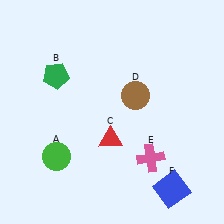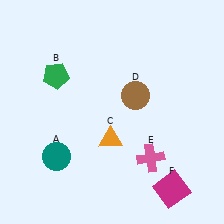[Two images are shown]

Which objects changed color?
A changed from green to teal. C changed from red to orange. F changed from blue to magenta.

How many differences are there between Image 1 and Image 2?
There are 3 differences between the two images.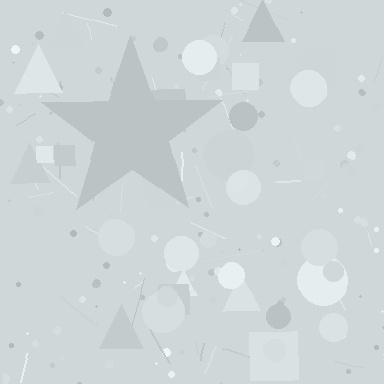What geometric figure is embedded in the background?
A star is embedded in the background.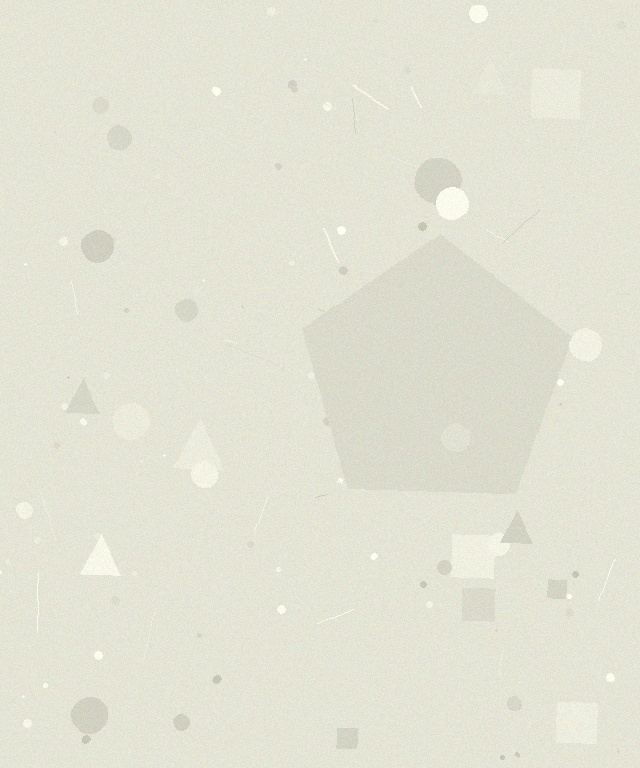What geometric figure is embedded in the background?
A pentagon is embedded in the background.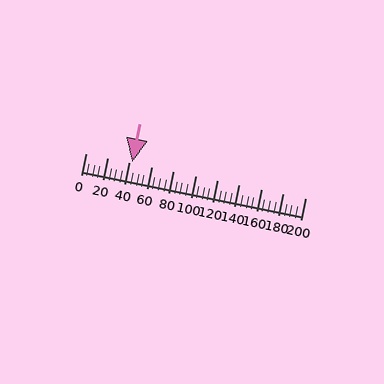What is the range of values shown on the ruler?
The ruler shows values from 0 to 200.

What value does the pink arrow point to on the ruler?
The pink arrow points to approximately 43.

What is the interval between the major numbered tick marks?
The major tick marks are spaced 20 units apart.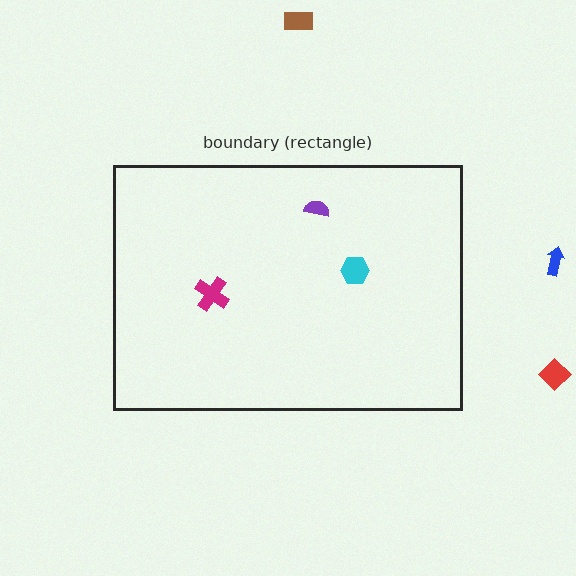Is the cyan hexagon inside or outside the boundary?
Inside.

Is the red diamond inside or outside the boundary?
Outside.